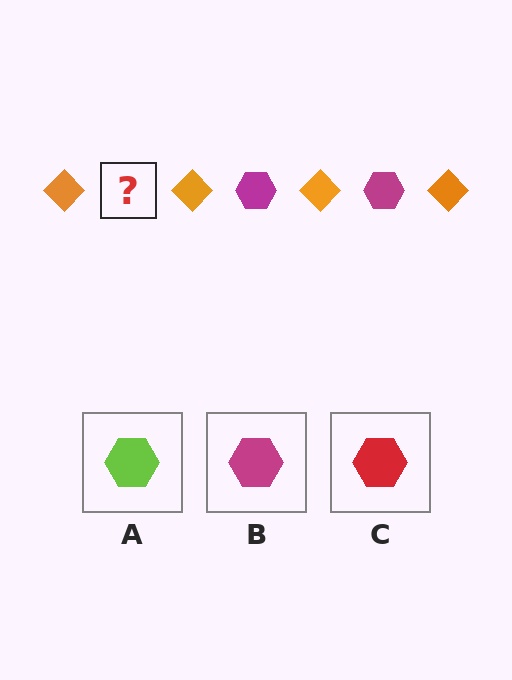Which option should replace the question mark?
Option B.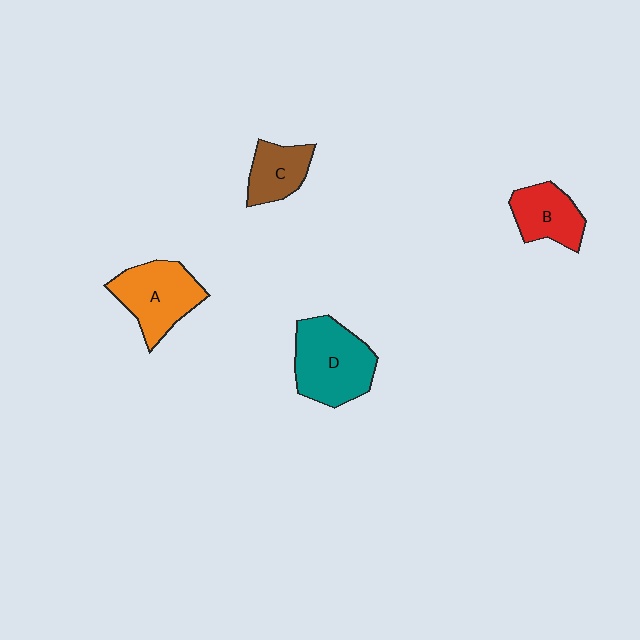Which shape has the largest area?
Shape D (teal).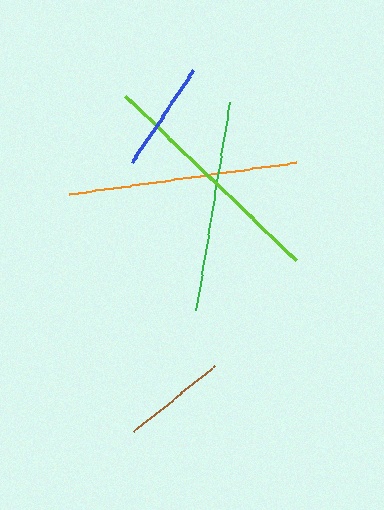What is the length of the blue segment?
The blue segment is approximately 112 pixels long.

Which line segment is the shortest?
The brown line is the shortest at approximately 104 pixels.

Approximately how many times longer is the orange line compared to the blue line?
The orange line is approximately 2.1 times the length of the blue line.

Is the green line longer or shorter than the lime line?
The lime line is longer than the green line.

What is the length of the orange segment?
The orange segment is approximately 229 pixels long.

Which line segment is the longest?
The lime line is the longest at approximately 237 pixels.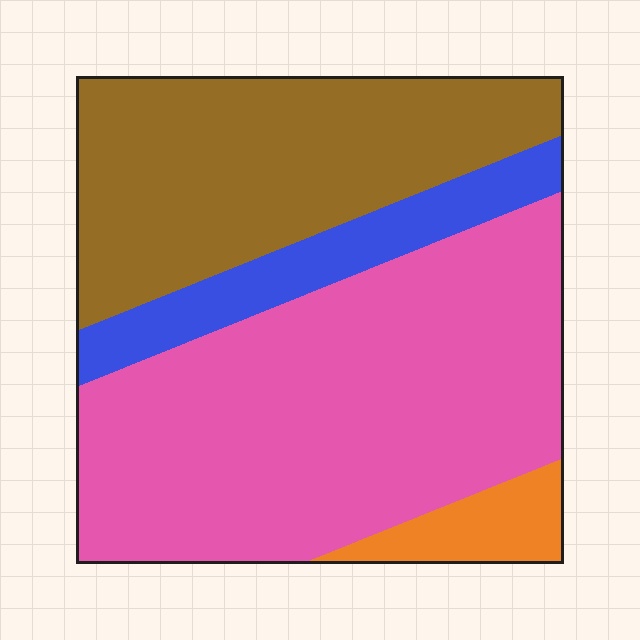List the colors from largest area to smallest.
From largest to smallest: pink, brown, blue, orange.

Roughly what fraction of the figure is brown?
Brown takes up about one third (1/3) of the figure.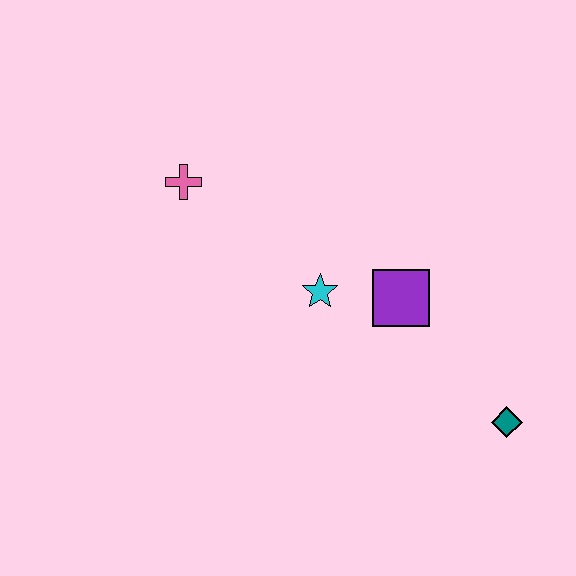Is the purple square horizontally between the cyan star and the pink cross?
No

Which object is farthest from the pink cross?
The teal diamond is farthest from the pink cross.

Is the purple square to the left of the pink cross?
No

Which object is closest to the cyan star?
The purple square is closest to the cyan star.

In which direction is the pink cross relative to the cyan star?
The pink cross is to the left of the cyan star.